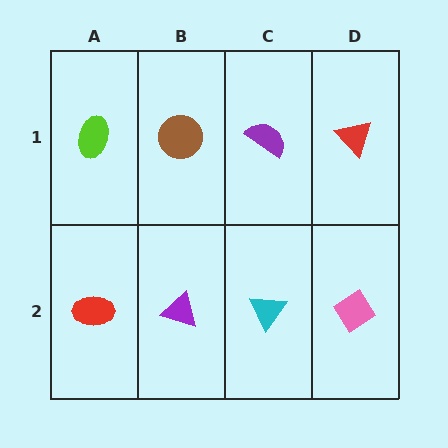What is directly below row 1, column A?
A red ellipse.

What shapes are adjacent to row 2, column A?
A lime ellipse (row 1, column A), a purple triangle (row 2, column B).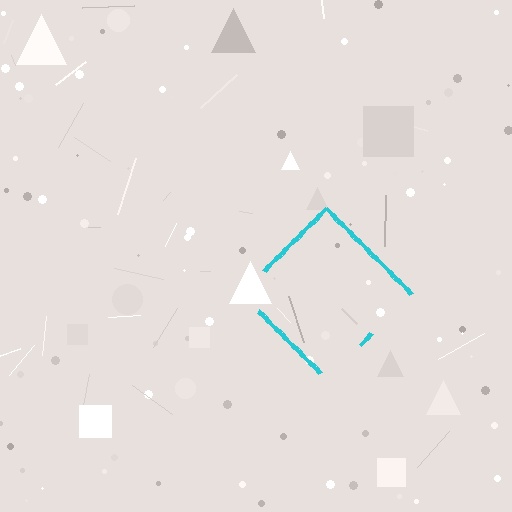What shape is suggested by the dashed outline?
The dashed outline suggests a diamond.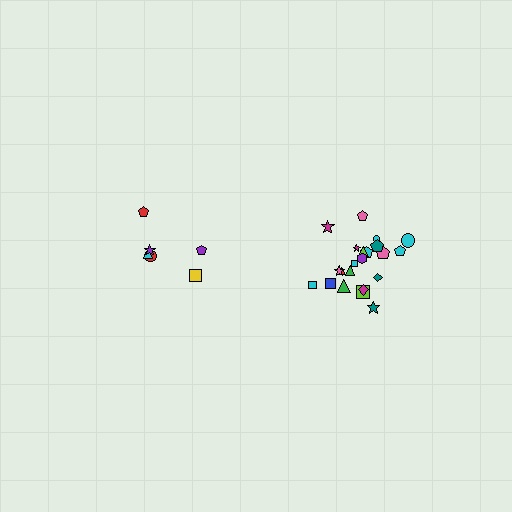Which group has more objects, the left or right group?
The right group.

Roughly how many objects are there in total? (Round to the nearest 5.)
Roughly 30 objects in total.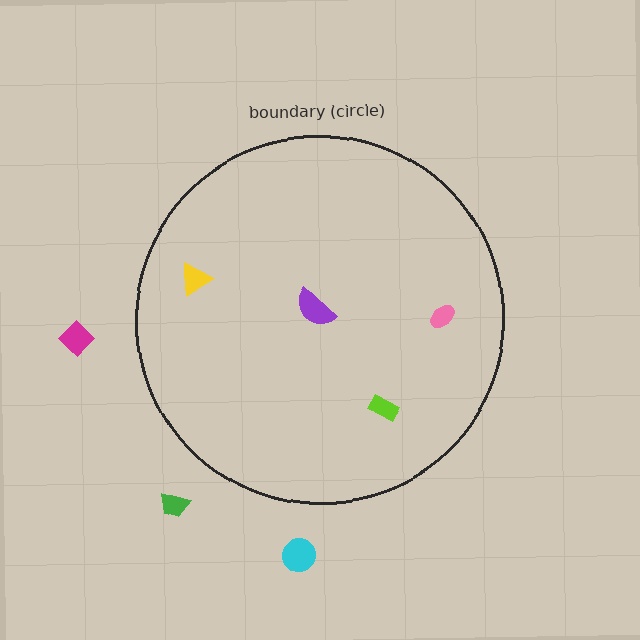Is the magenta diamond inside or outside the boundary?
Outside.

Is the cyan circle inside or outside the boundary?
Outside.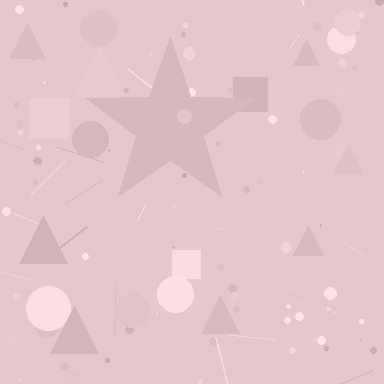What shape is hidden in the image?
A star is hidden in the image.